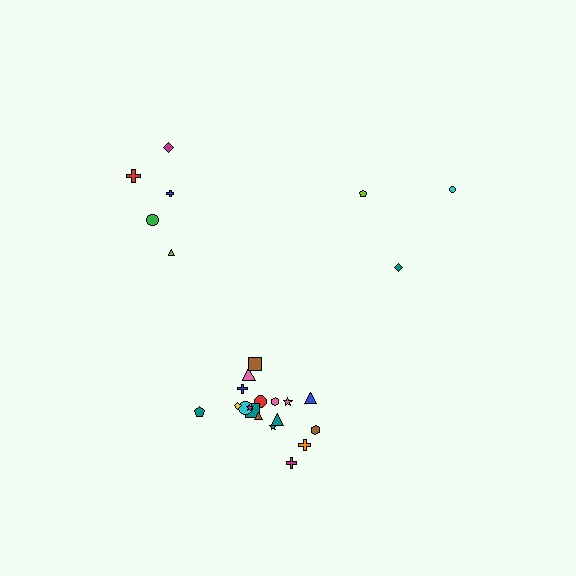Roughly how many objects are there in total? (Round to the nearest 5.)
Roughly 25 objects in total.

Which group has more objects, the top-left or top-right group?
The top-left group.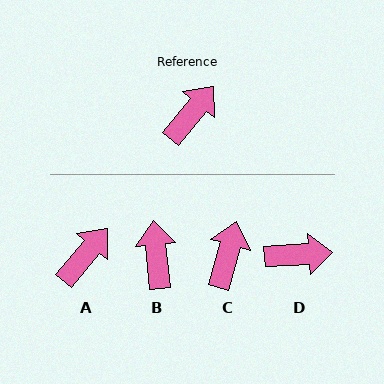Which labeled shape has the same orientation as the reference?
A.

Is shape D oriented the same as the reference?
No, it is off by about 47 degrees.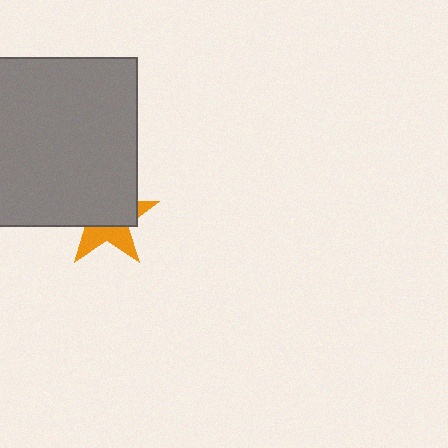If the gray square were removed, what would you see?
You would see the complete orange star.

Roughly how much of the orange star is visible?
A small part of it is visible (roughly 39%).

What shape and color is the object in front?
The object in front is a gray square.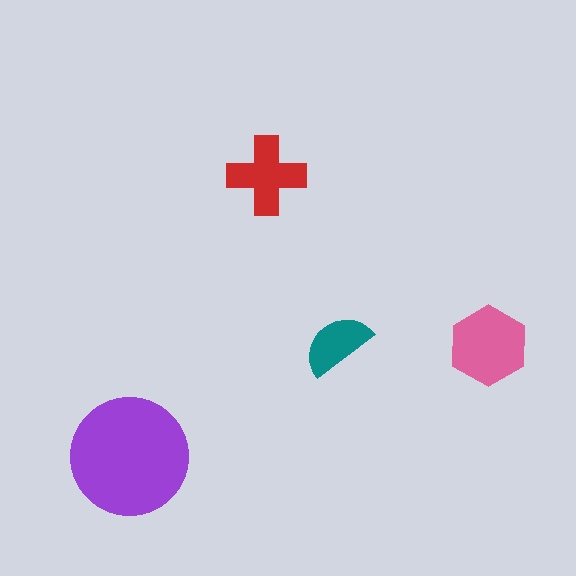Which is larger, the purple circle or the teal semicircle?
The purple circle.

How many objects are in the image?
There are 4 objects in the image.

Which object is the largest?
The purple circle.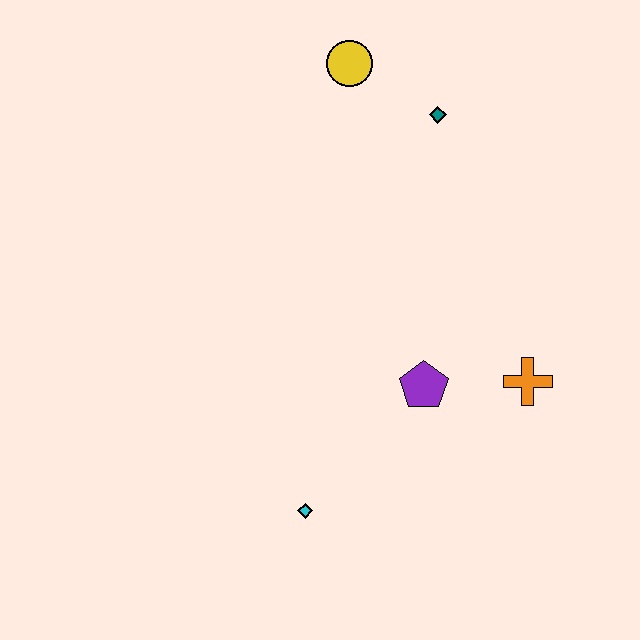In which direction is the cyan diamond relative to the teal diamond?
The cyan diamond is below the teal diamond.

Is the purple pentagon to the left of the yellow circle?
No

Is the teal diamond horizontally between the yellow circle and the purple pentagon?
No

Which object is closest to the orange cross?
The purple pentagon is closest to the orange cross.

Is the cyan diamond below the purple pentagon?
Yes